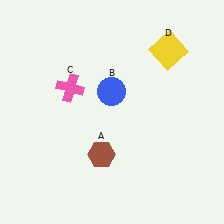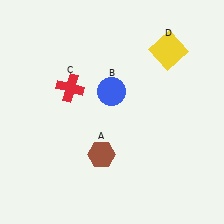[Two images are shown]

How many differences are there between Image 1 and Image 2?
There is 1 difference between the two images.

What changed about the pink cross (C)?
In Image 1, C is pink. In Image 2, it changed to red.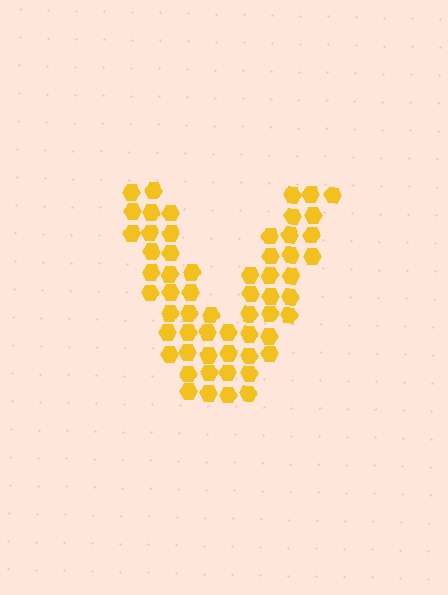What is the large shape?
The large shape is the letter V.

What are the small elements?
The small elements are hexagons.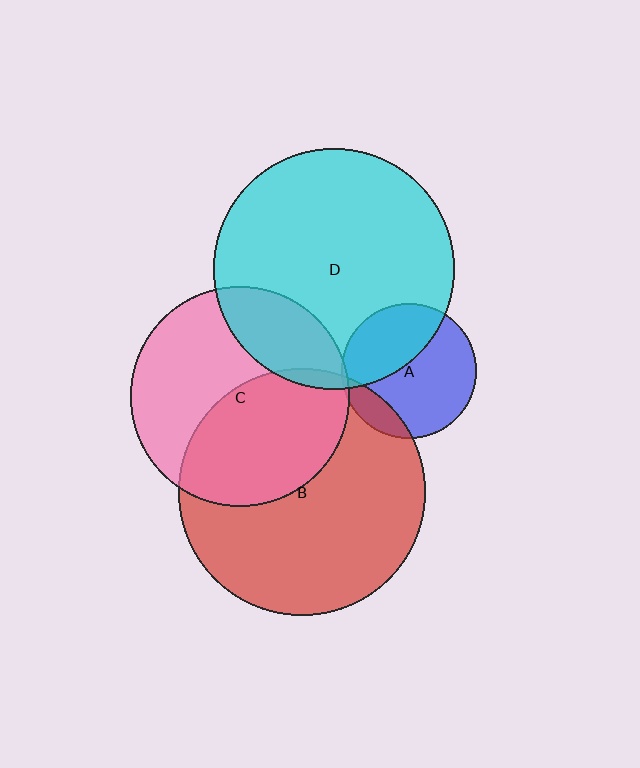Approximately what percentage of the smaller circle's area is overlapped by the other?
Approximately 45%.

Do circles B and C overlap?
Yes.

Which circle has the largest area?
Circle B (red).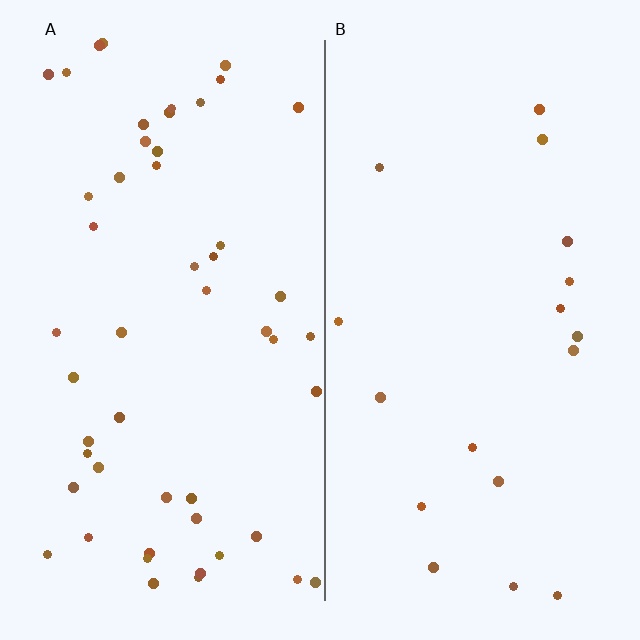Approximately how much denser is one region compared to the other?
Approximately 2.9× — region A over region B.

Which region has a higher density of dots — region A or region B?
A (the left).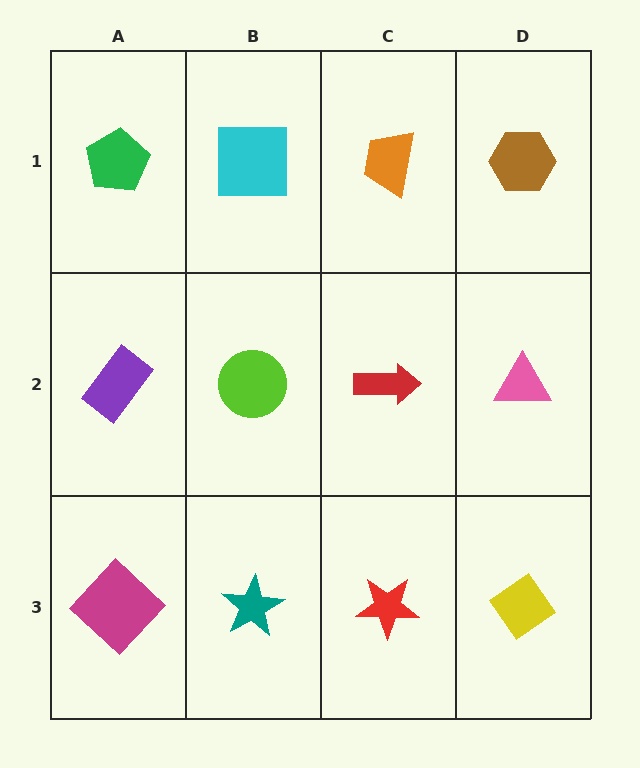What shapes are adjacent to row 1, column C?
A red arrow (row 2, column C), a cyan square (row 1, column B), a brown hexagon (row 1, column D).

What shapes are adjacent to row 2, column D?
A brown hexagon (row 1, column D), a yellow diamond (row 3, column D), a red arrow (row 2, column C).